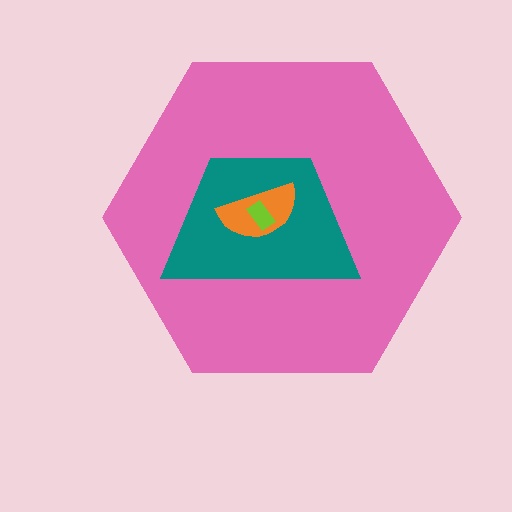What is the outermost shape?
The pink hexagon.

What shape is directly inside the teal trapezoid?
The orange semicircle.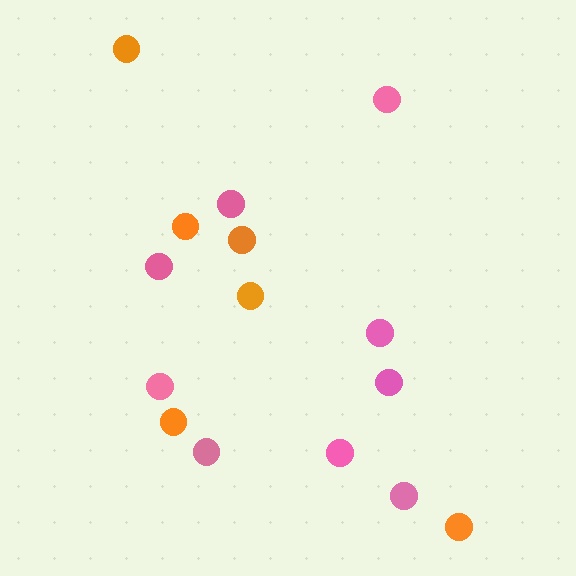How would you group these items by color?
There are 2 groups: one group of pink circles (9) and one group of orange circles (6).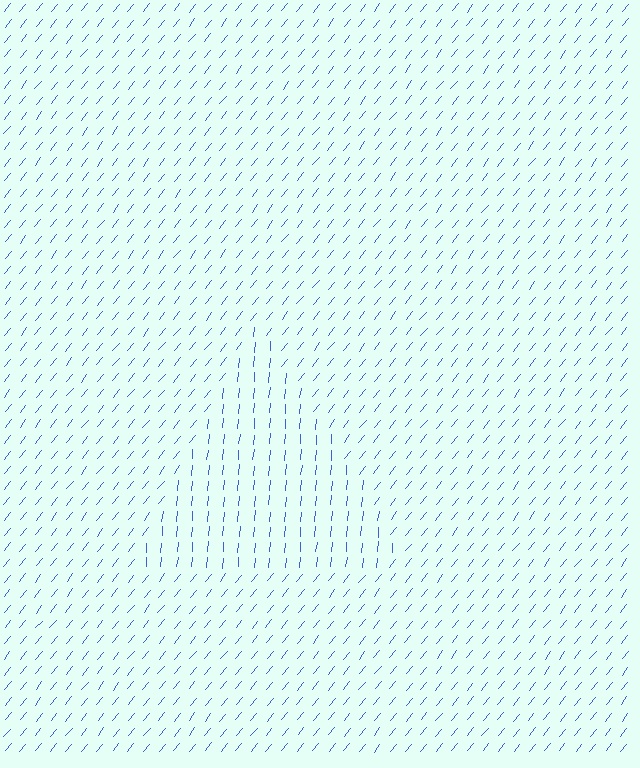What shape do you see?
I see a triangle.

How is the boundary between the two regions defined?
The boundary is defined purely by a change in line orientation (approximately 33 degrees difference). All lines are the same color and thickness.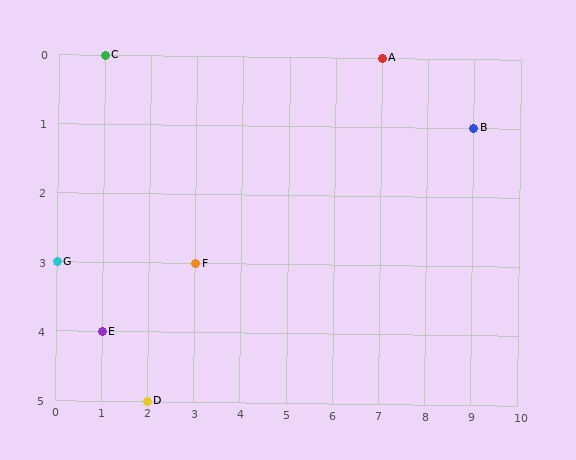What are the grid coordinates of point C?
Point C is at grid coordinates (1, 0).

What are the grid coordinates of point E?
Point E is at grid coordinates (1, 4).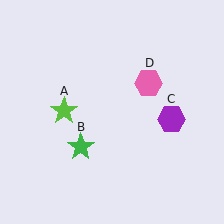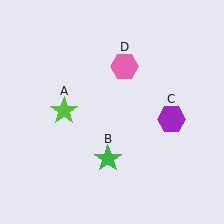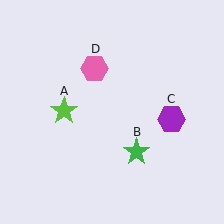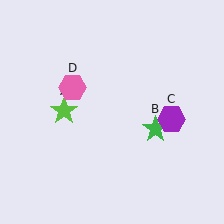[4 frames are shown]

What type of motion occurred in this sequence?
The green star (object B), pink hexagon (object D) rotated counterclockwise around the center of the scene.